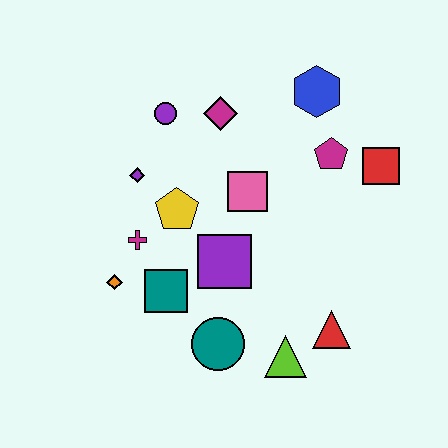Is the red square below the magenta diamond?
Yes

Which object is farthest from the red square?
The orange diamond is farthest from the red square.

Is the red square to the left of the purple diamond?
No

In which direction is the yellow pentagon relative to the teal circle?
The yellow pentagon is above the teal circle.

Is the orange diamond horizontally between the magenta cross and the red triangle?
No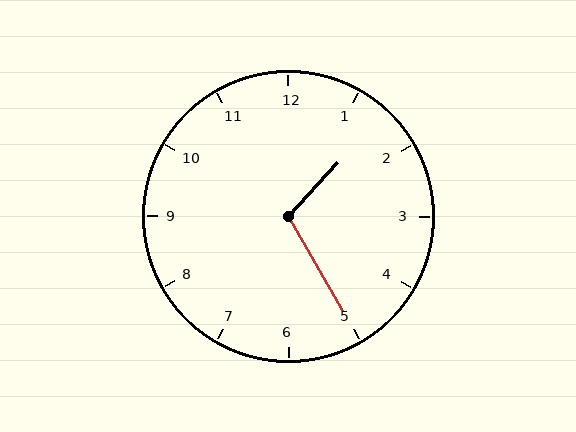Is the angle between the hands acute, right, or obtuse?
It is obtuse.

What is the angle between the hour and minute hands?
Approximately 108 degrees.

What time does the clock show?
1:25.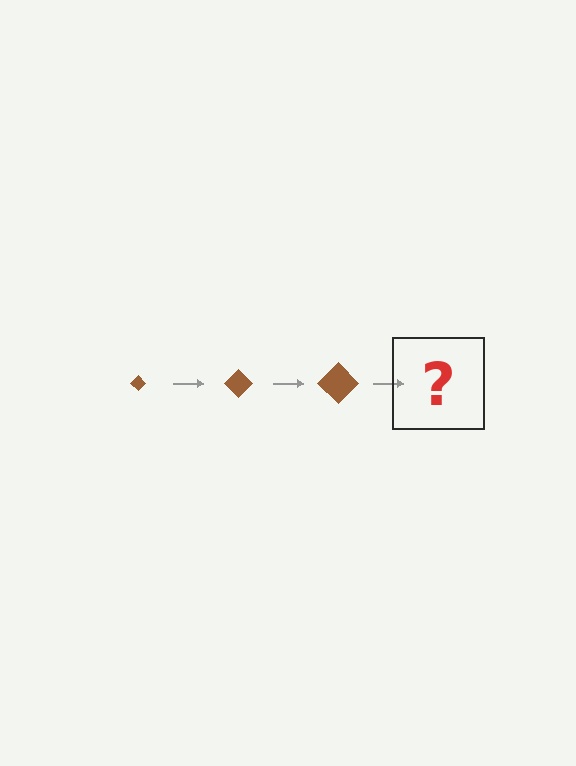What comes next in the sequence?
The next element should be a brown diamond, larger than the previous one.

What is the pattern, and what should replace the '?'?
The pattern is that the diamond gets progressively larger each step. The '?' should be a brown diamond, larger than the previous one.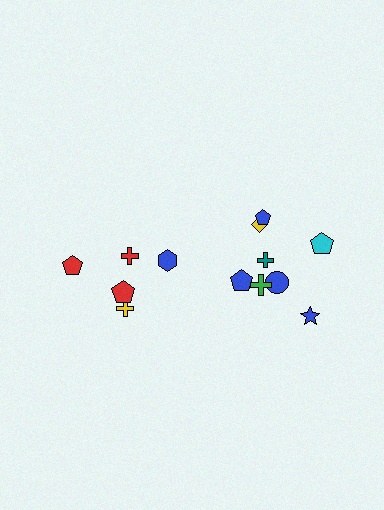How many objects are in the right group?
There are 8 objects.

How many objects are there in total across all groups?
There are 13 objects.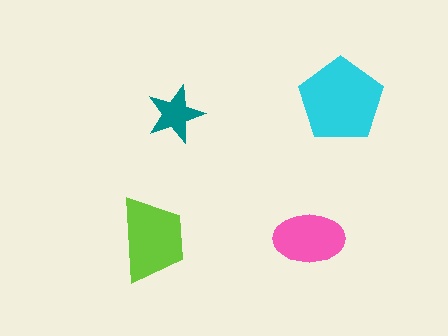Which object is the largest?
The cyan pentagon.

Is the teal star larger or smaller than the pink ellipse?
Smaller.